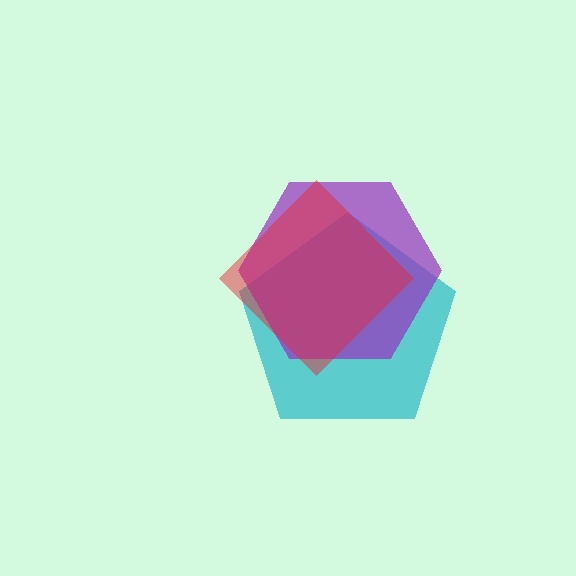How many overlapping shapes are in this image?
There are 3 overlapping shapes in the image.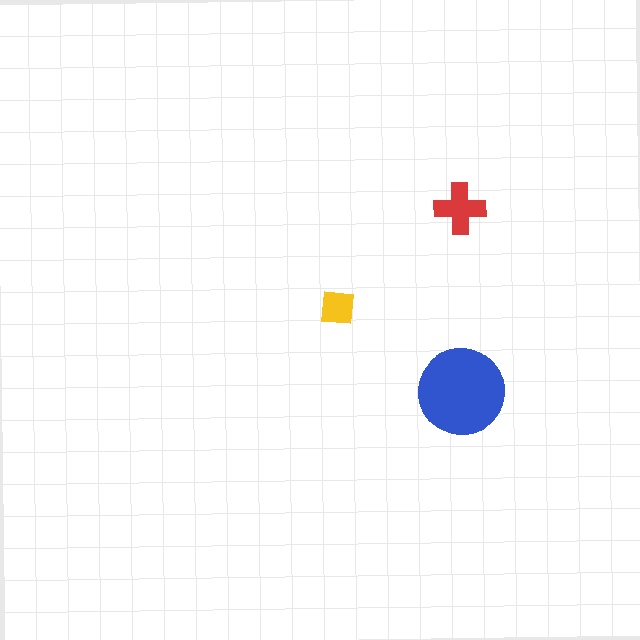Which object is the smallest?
The yellow square.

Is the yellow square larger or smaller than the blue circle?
Smaller.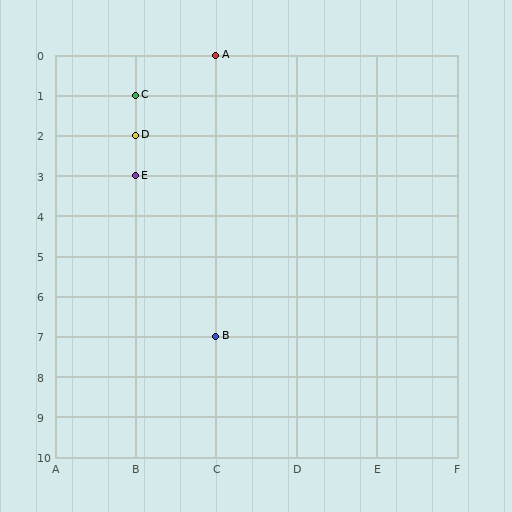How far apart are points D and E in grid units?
Points D and E are 1 row apart.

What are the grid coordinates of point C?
Point C is at grid coordinates (B, 1).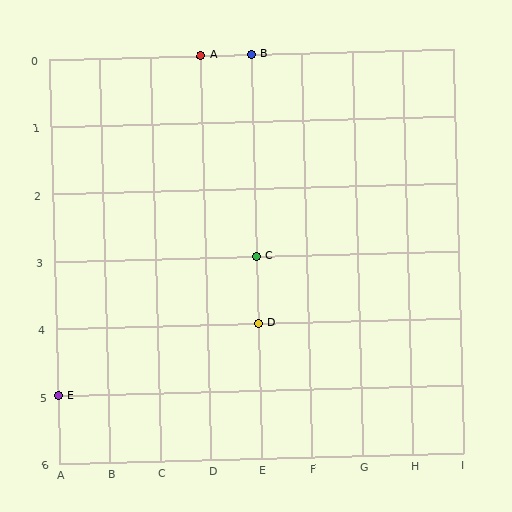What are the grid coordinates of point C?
Point C is at grid coordinates (E, 3).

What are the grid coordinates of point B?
Point B is at grid coordinates (E, 0).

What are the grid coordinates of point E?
Point E is at grid coordinates (A, 5).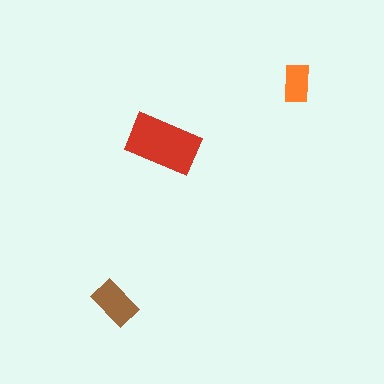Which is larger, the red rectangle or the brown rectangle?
The red one.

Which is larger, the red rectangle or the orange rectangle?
The red one.